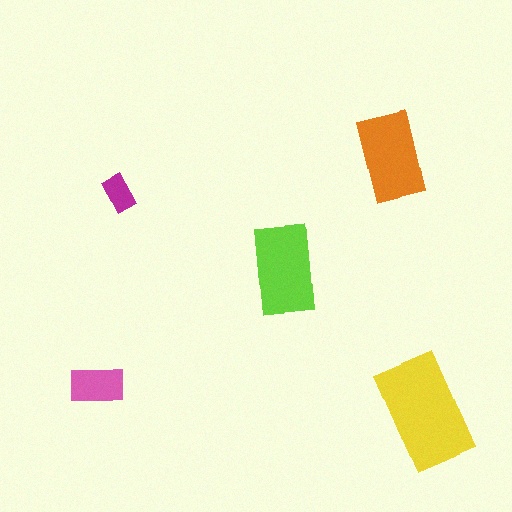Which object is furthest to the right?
The yellow rectangle is rightmost.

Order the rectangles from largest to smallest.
the yellow one, the lime one, the orange one, the pink one, the magenta one.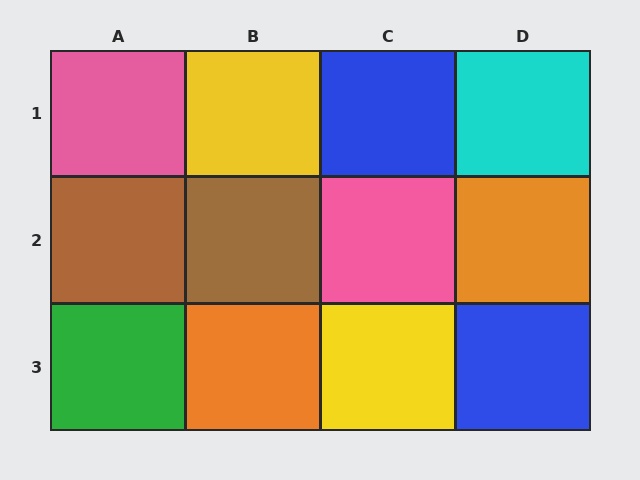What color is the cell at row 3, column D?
Blue.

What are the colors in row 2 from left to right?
Brown, brown, pink, orange.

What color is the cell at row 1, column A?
Pink.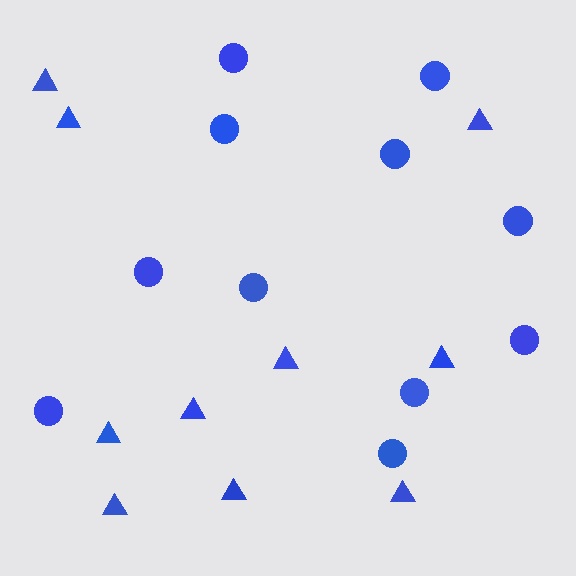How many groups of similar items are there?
There are 2 groups: one group of circles (11) and one group of triangles (10).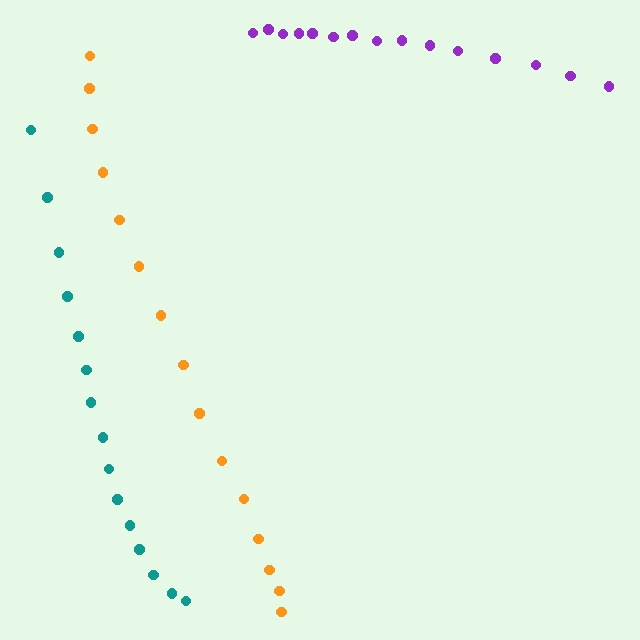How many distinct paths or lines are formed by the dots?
There are 3 distinct paths.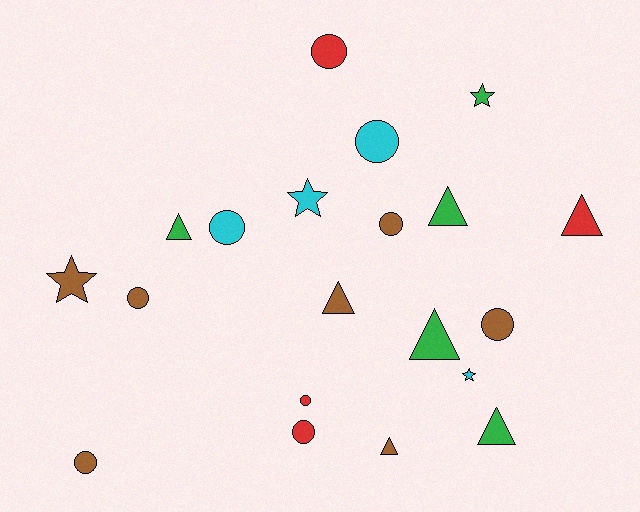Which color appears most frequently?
Brown, with 7 objects.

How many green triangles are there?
There are 4 green triangles.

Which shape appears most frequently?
Circle, with 9 objects.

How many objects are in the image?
There are 20 objects.